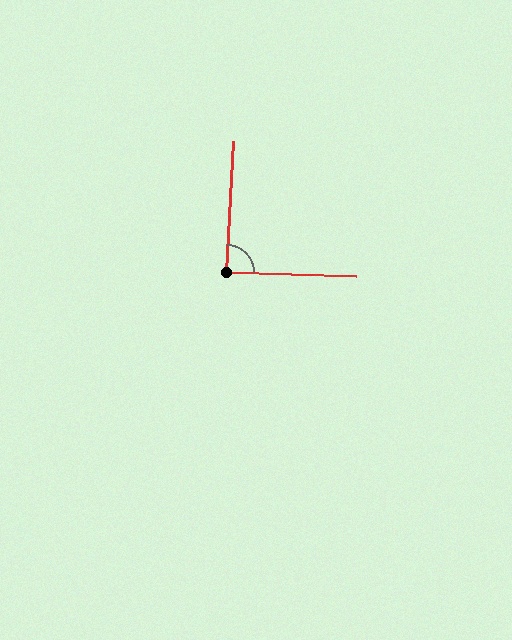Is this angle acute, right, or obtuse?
It is approximately a right angle.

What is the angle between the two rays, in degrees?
Approximately 89 degrees.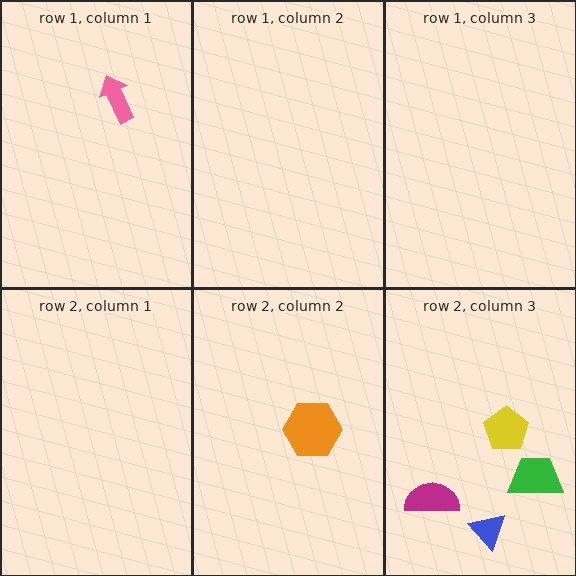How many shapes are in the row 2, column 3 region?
4.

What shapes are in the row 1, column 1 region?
The pink arrow.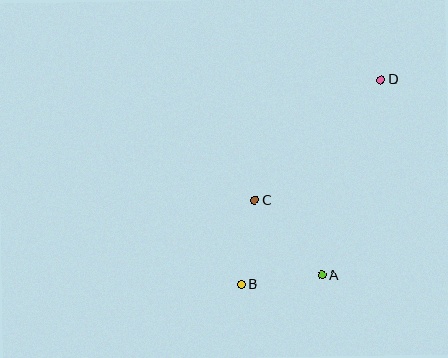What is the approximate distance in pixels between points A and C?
The distance between A and C is approximately 101 pixels.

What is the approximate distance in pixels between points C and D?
The distance between C and D is approximately 175 pixels.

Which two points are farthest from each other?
Points B and D are farthest from each other.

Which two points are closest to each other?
Points A and B are closest to each other.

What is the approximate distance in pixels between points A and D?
The distance between A and D is approximately 204 pixels.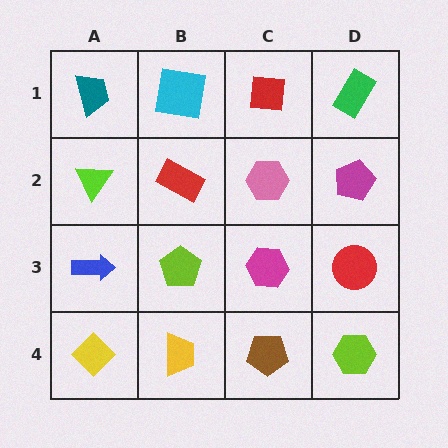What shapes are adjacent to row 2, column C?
A red square (row 1, column C), a magenta hexagon (row 3, column C), a red rectangle (row 2, column B), a magenta pentagon (row 2, column D).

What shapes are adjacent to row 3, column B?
A red rectangle (row 2, column B), a yellow trapezoid (row 4, column B), a blue arrow (row 3, column A), a magenta hexagon (row 3, column C).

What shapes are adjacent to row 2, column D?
A green rectangle (row 1, column D), a red circle (row 3, column D), a pink hexagon (row 2, column C).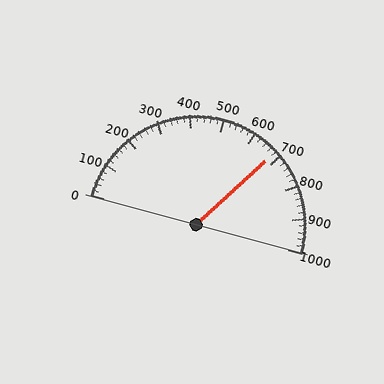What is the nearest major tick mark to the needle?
The nearest major tick mark is 700.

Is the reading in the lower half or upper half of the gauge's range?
The reading is in the upper half of the range (0 to 1000).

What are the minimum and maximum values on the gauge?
The gauge ranges from 0 to 1000.